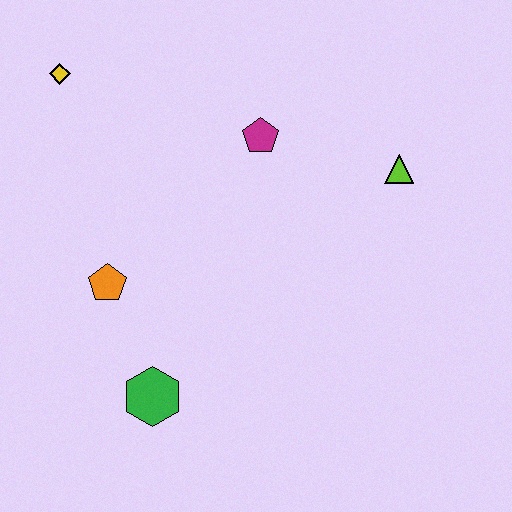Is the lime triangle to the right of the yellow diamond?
Yes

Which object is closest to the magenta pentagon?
The lime triangle is closest to the magenta pentagon.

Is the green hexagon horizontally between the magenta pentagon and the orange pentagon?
Yes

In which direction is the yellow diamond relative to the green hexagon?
The yellow diamond is above the green hexagon.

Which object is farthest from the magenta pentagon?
The green hexagon is farthest from the magenta pentagon.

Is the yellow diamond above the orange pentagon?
Yes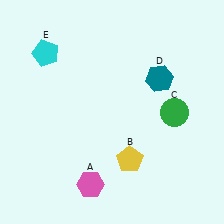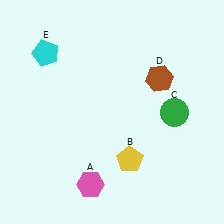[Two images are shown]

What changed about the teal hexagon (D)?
In Image 1, D is teal. In Image 2, it changed to brown.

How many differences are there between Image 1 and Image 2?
There is 1 difference between the two images.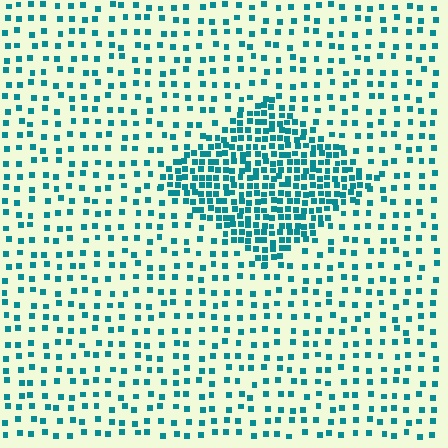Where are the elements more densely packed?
The elements are more densely packed inside the diamond boundary.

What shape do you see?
I see a diamond.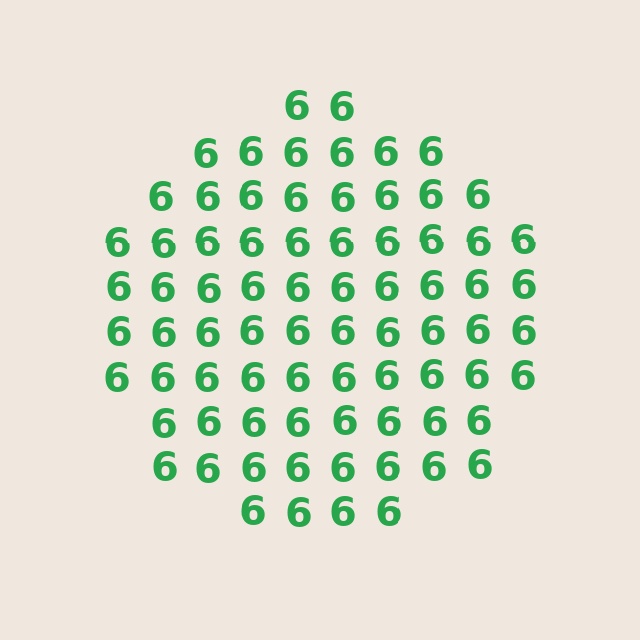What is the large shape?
The large shape is a circle.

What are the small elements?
The small elements are digit 6's.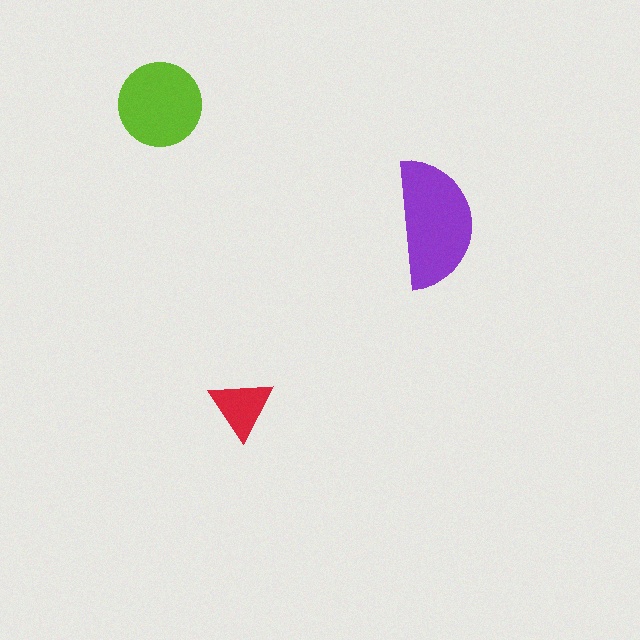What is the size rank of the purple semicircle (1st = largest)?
1st.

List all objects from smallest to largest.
The red triangle, the lime circle, the purple semicircle.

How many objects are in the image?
There are 3 objects in the image.